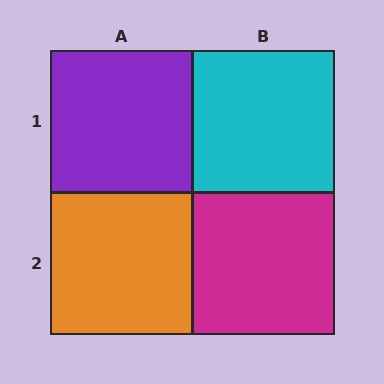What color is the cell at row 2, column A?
Orange.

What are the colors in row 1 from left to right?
Purple, cyan.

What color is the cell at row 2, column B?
Magenta.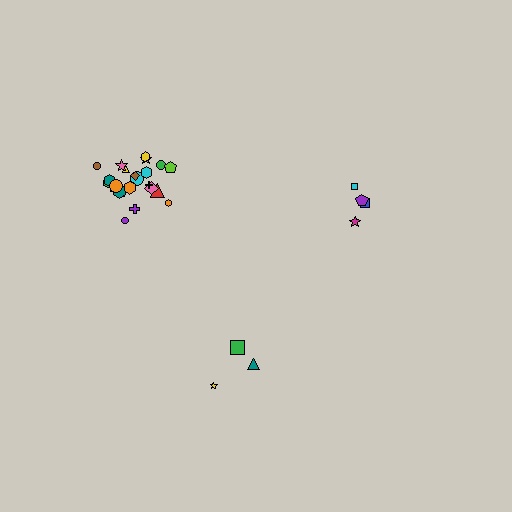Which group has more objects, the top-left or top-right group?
The top-left group.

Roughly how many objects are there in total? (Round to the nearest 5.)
Roughly 30 objects in total.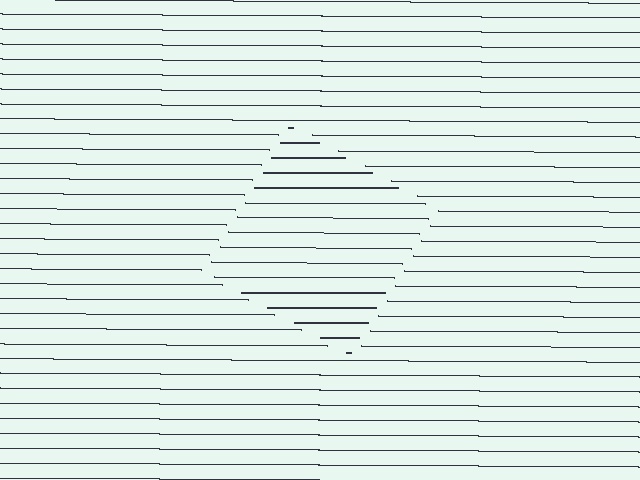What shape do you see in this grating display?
An illusory square. The interior of the shape contains the same grating, shifted by half a period — the contour is defined by the phase discontinuity where line-ends from the inner and outer gratings abut.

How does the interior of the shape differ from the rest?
The interior of the shape contains the same grating, shifted by half a period — the contour is defined by the phase discontinuity where line-ends from the inner and outer gratings abut.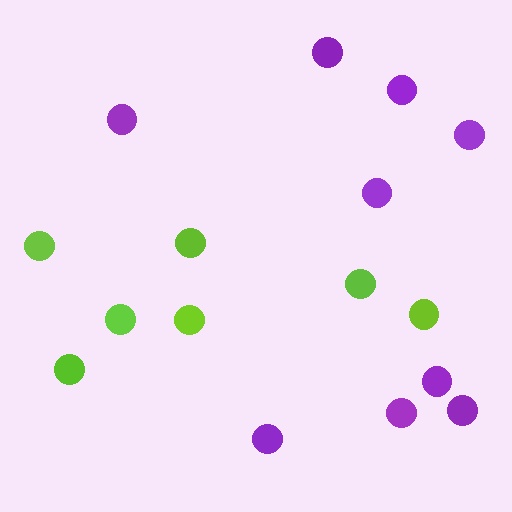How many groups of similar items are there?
There are 2 groups: one group of lime circles (7) and one group of purple circles (9).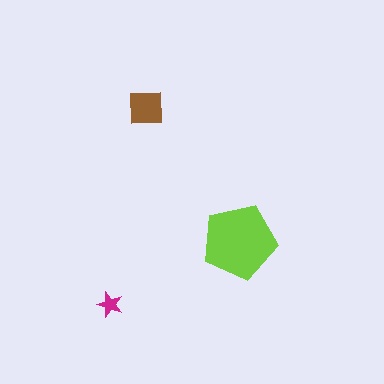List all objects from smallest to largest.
The magenta star, the brown square, the lime pentagon.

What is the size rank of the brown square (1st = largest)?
2nd.